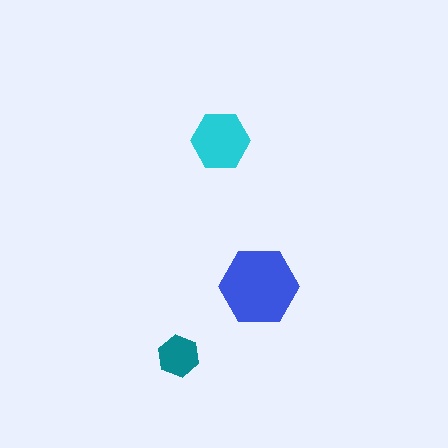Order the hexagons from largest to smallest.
the blue one, the cyan one, the teal one.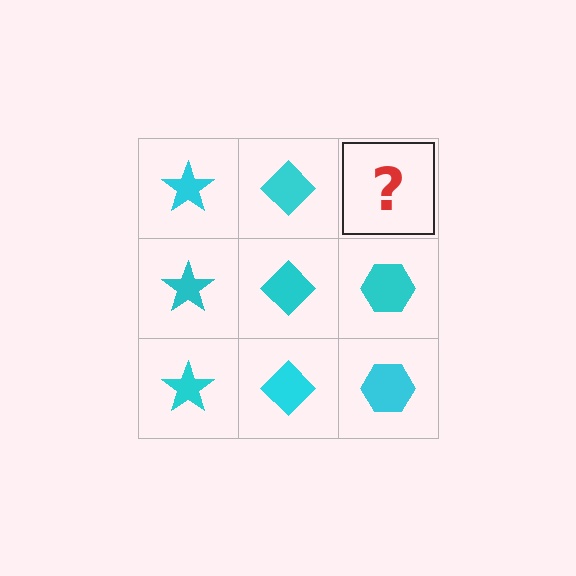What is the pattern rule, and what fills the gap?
The rule is that each column has a consistent shape. The gap should be filled with a cyan hexagon.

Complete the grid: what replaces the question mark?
The question mark should be replaced with a cyan hexagon.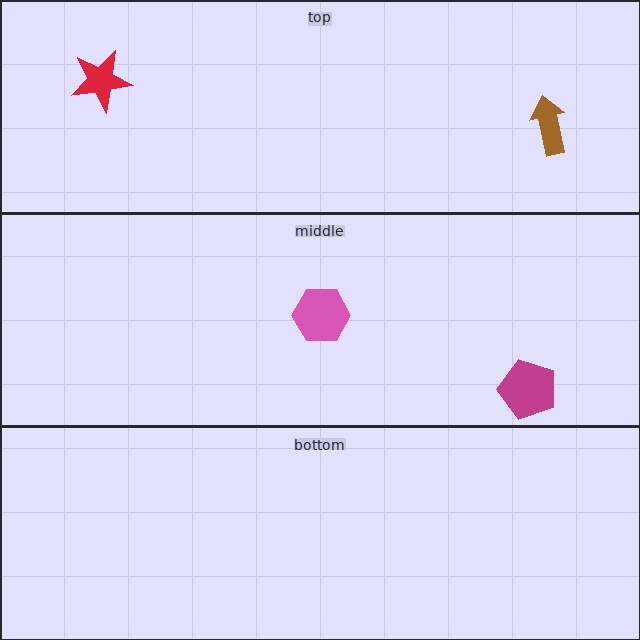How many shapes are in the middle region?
2.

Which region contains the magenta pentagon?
The middle region.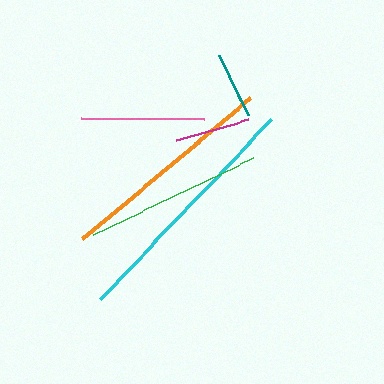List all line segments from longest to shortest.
From longest to shortest: cyan, orange, green, pink, magenta, teal.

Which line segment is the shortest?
The teal line is the shortest at approximately 67 pixels.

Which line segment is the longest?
The cyan line is the longest at approximately 248 pixels.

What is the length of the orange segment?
The orange segment is approximately 219 pixels long.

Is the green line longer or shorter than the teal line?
The green line is longer than the teal line.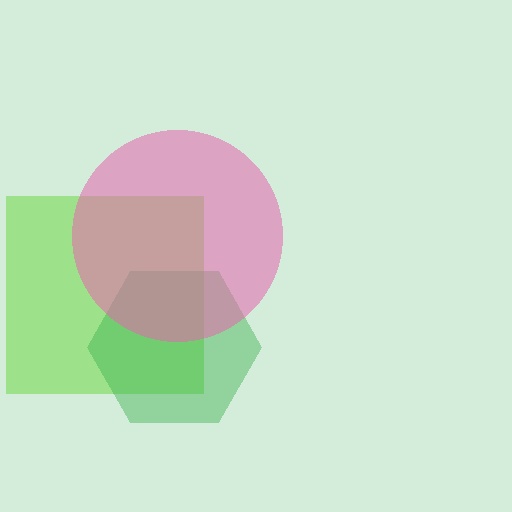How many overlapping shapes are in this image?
There are 3 overlapping shapes in the image.